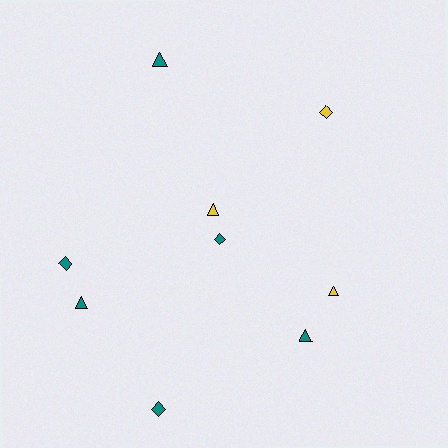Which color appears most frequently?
Teal, with 6 objects.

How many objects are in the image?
There are 9 objects.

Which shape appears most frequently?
Triangle, with 5 objects.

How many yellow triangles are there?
There are 2 yellow triangles.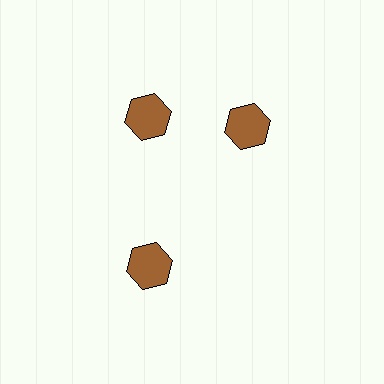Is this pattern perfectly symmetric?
No. The 3 brown hexagons are arranged in a ring, but one element near the 3 o'clock position is rotated out of alignment along the ring, breaking the 3-fold rotational symmetry.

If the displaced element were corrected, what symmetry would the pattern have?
It would have 3-fold rotational symmetry — the pattern would map onto itself every 120 degrees.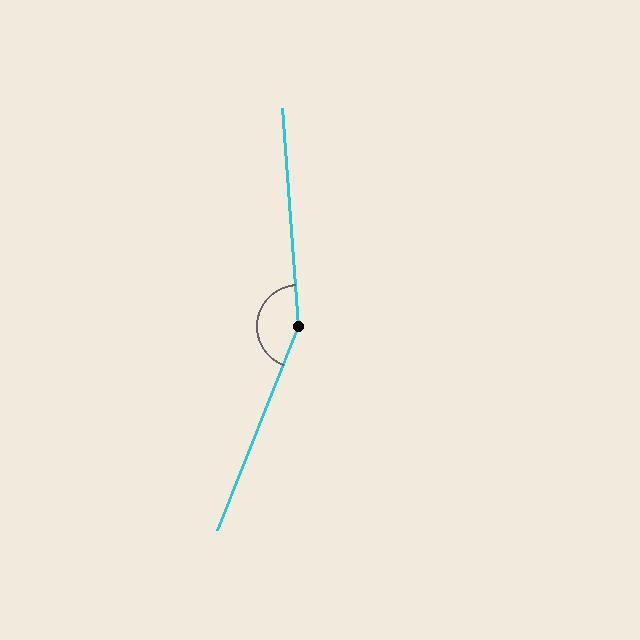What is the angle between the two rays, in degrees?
Approximately 154 degrees.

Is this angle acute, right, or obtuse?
It is obtuse.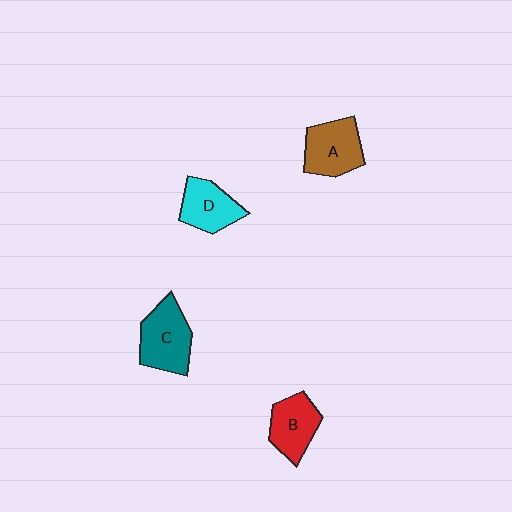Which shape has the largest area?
Shape C (teal).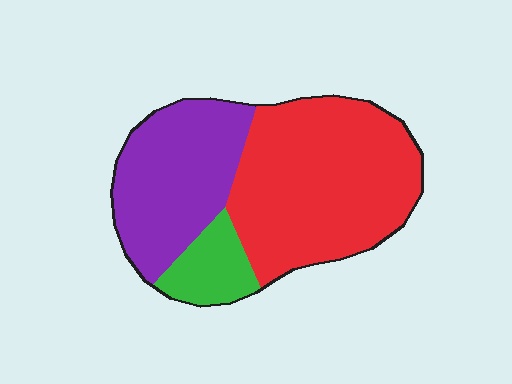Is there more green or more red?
Red.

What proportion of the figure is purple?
Purple covers 34% of the figure.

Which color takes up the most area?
Red, at roughly 55%.